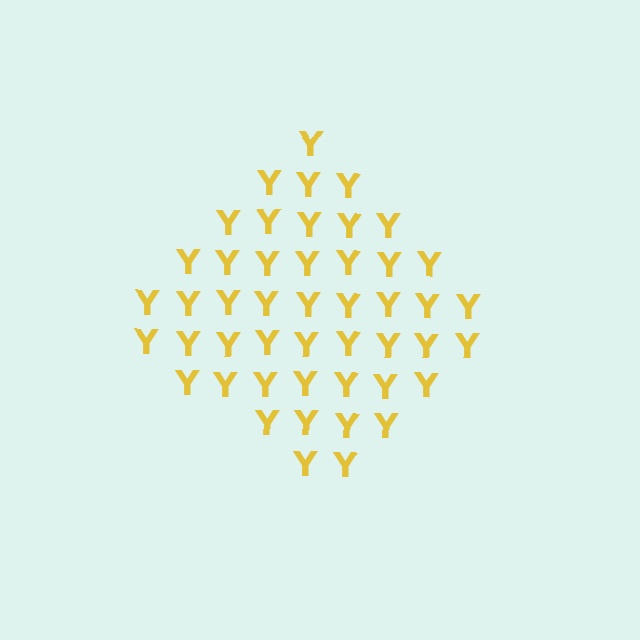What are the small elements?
The small elements are letter Y's.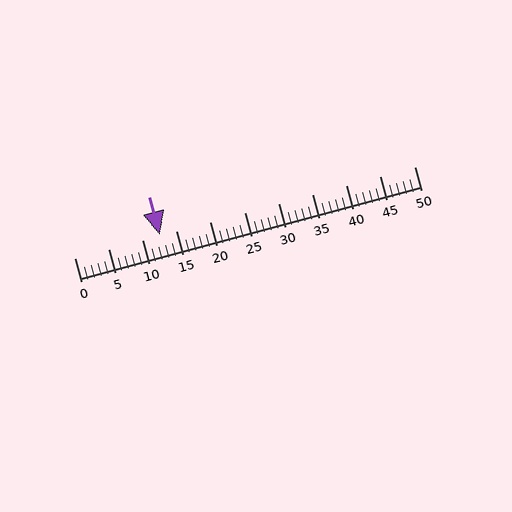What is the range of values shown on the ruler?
The ruler shows values from 0 to 50.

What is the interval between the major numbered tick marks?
The major tick marks are spaced 5 units apart.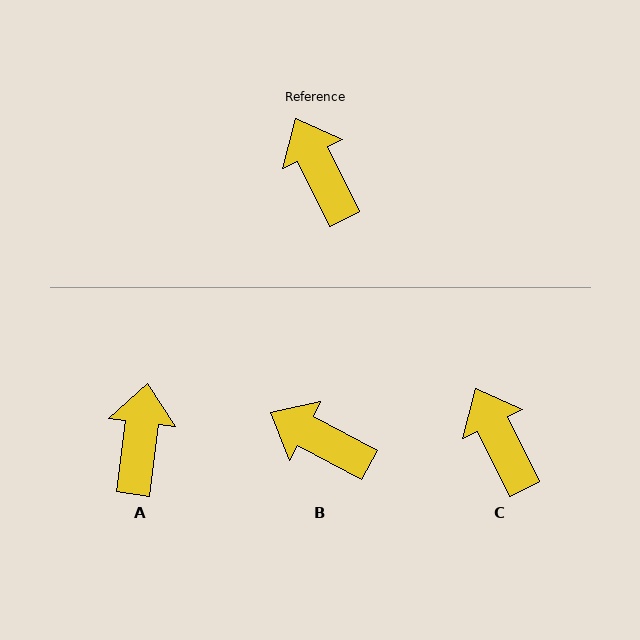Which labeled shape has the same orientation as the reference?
C.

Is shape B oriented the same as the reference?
No, it is off by about 36 degrees.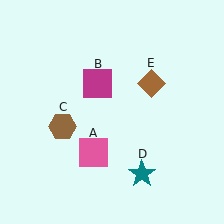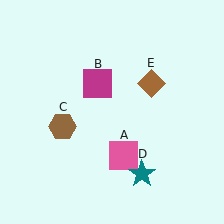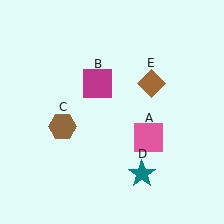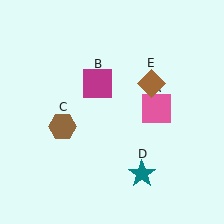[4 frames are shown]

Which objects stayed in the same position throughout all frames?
Magenta square (object B) and brown hexagon (object C) and teal star (object D) and brown diamond (object E) remained stationary.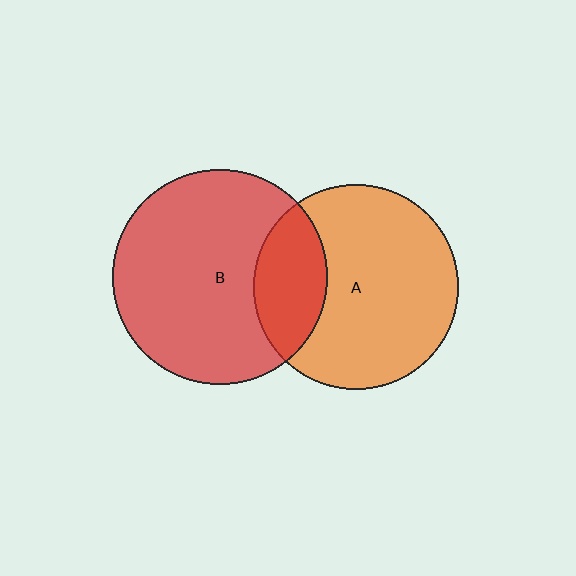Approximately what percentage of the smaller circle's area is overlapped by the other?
Approximately 25%.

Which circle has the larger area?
Circle B (red).